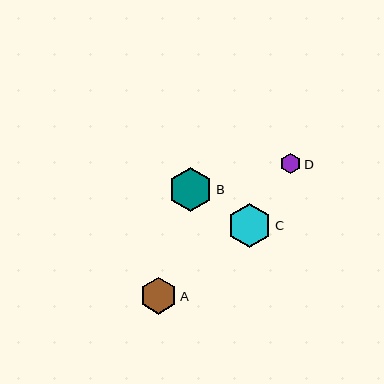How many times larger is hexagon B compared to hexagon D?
Hexagon B is approximately 2.2 times the size of hexagon D.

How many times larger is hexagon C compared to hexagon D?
Hexagon C is approximately 2.2 times the size of hexagon D.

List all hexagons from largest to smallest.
From largest to smallest: C, B, A, D.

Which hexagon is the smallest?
Hexagon D is the smallest with a size of approximately 20 pixels.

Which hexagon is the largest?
Hexagon C is the largest with a size of approximately 44 pixels.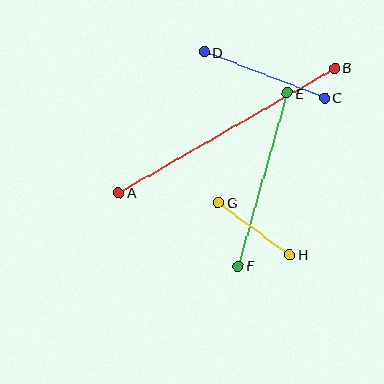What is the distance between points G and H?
The distance is approximately 88 pixels.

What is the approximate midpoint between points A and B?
The midpoint is at approximately (227, 131) pixels.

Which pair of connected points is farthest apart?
Points A and B are farthest apart.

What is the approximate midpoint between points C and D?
The midpoint is at approximately (264, 75) pixels.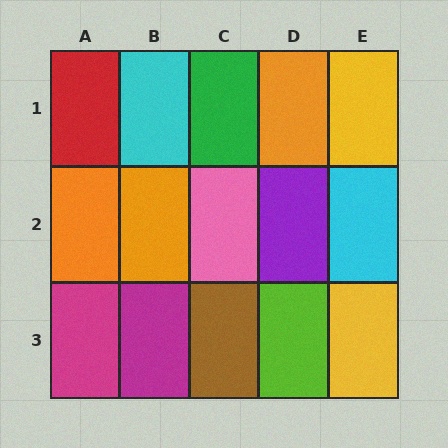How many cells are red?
1 cell is red.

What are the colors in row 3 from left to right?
Magenta, magenta, brown, lime, yellow.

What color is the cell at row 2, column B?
Orange.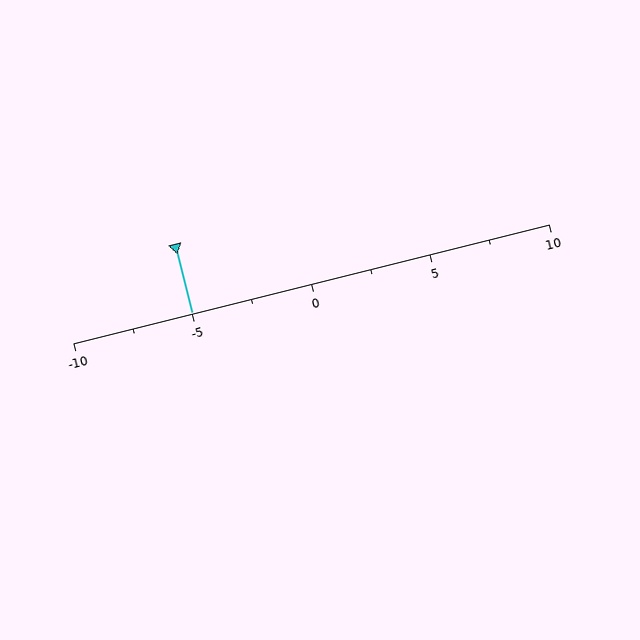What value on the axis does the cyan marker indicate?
The marker indicates approximately -5.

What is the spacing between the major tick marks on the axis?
The major ticks are spaced 5 apart.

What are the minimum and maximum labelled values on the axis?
The axis runs from -10 to 10.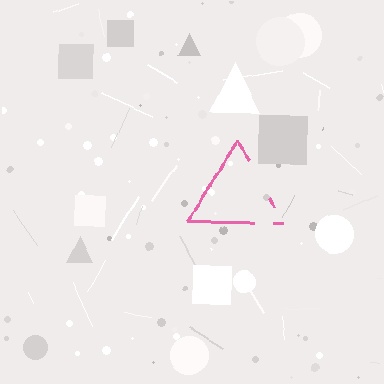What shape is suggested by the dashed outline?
The dashed outline suggests a triangle.